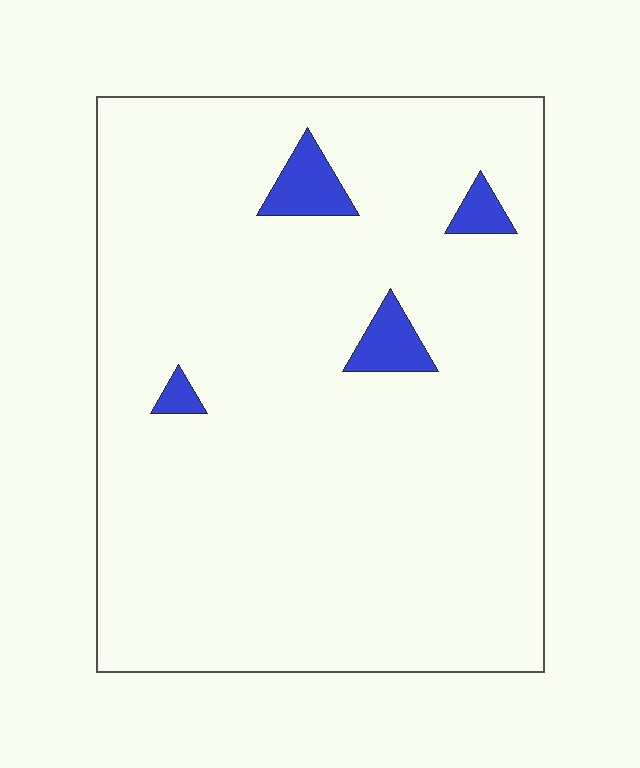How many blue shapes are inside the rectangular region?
4.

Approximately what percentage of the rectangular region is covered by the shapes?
Approximately 5%.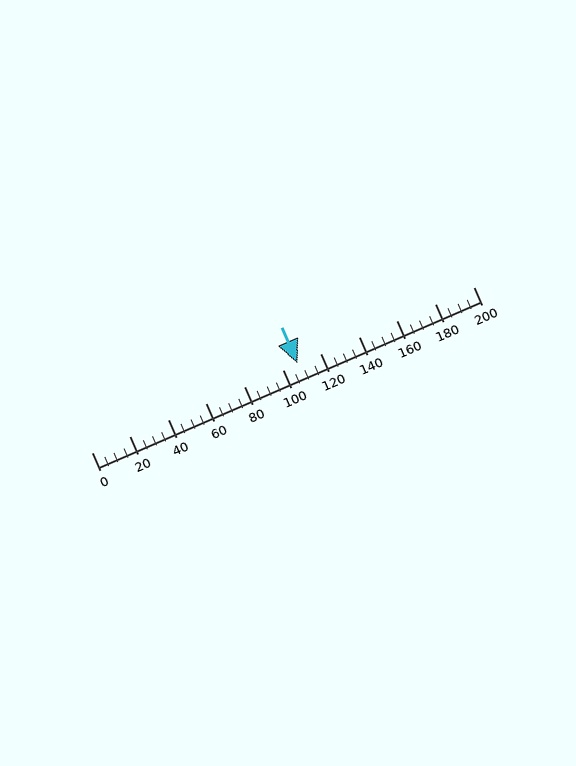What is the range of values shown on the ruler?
The ruler shows values from 0 to 200.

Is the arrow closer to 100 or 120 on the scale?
The arrow is closer to 100.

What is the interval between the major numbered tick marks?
The major tick marks are spaced 20 units apart.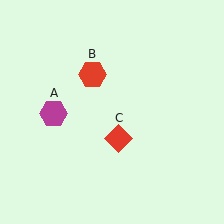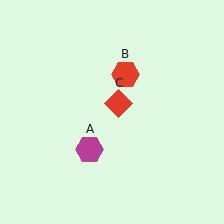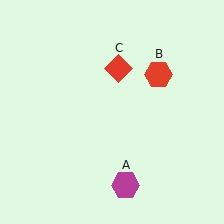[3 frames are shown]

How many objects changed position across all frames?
3 objects changed position: magenta hexagon (object A), red hexagon (object B), red diamond (object C).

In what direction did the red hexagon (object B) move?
The red hexagon (object B) moved right.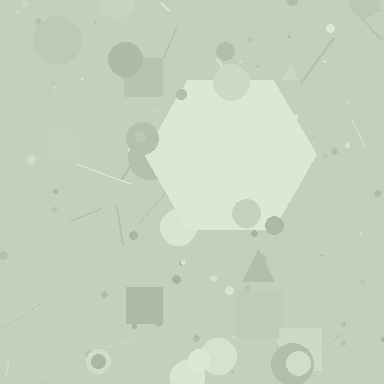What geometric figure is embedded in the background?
A hexagon is embedded in the background.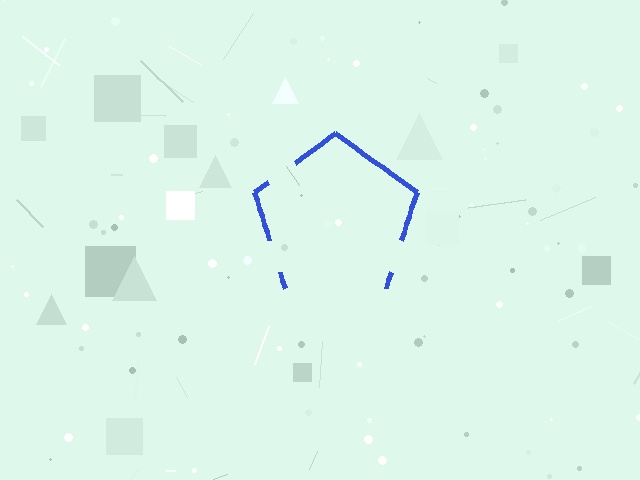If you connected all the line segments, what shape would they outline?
They would outline a pentagon.